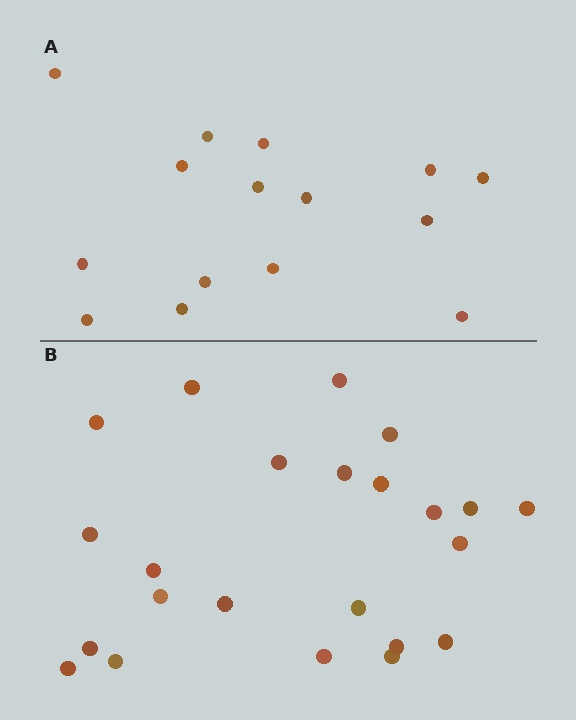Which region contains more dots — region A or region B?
Region B (the bottom region) has more dots.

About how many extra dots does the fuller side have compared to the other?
Region B has roughly 8 or so more dots than region A.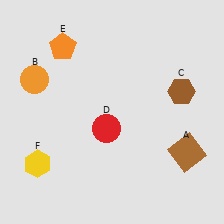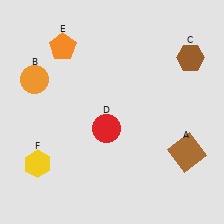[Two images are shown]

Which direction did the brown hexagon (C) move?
The brown hexagon (C) moved up.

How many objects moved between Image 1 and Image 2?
1 object moved between the two images.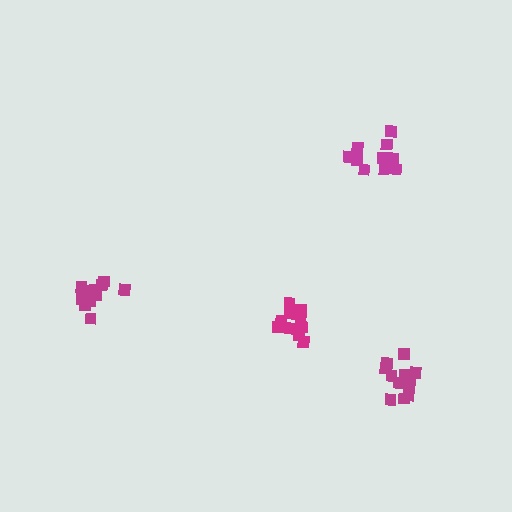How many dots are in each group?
Group 1: 11 dots, Group 2: 16 dots, Group 3: 11 dots, Group 4: 12 dots (50 total).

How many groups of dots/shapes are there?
There are 4 groups.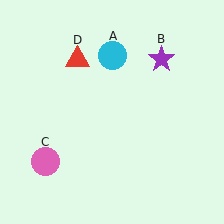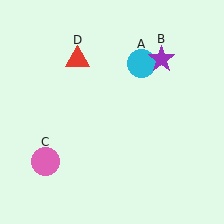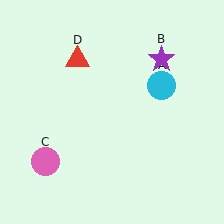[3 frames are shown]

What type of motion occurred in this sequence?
The cyan circle (object A) rotated clockwise around the center of the scene.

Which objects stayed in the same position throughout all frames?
Purple star (object B) and pink circle (object C) and red triangle (object D) remained stationary.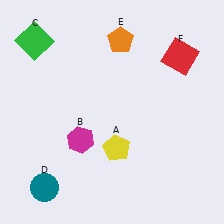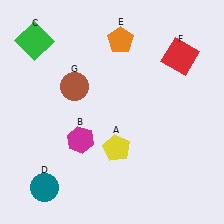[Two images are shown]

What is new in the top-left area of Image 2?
A brown circle (G) was added in the top-left area of Image 2.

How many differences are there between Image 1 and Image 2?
There is 1 difference between the two images.